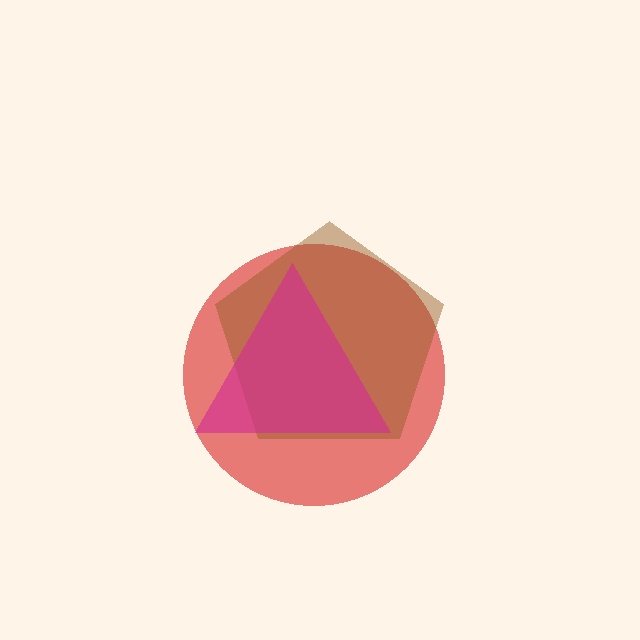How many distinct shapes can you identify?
There are 3 distinct shapes: a red circle, a brown pentagon, a magenta triangle.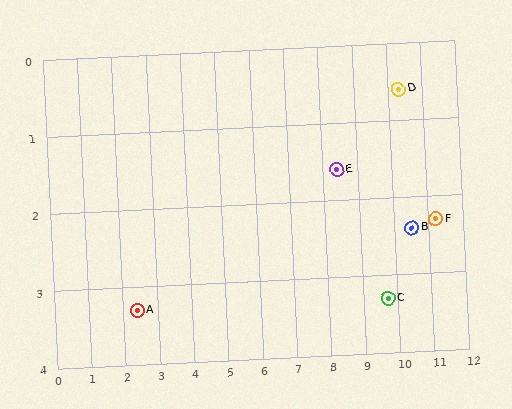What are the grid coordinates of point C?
Point C is at approximately (9.7, 3.3).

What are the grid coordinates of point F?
Point F is at approximately (11.2, 2.3).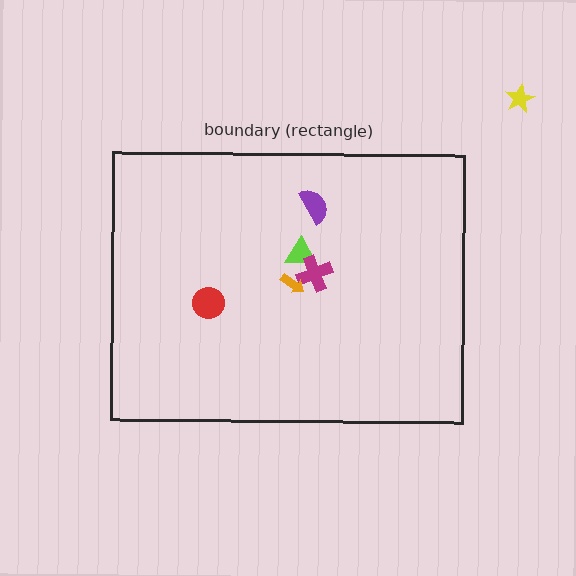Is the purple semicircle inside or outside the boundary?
Inside.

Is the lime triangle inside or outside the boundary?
Inside.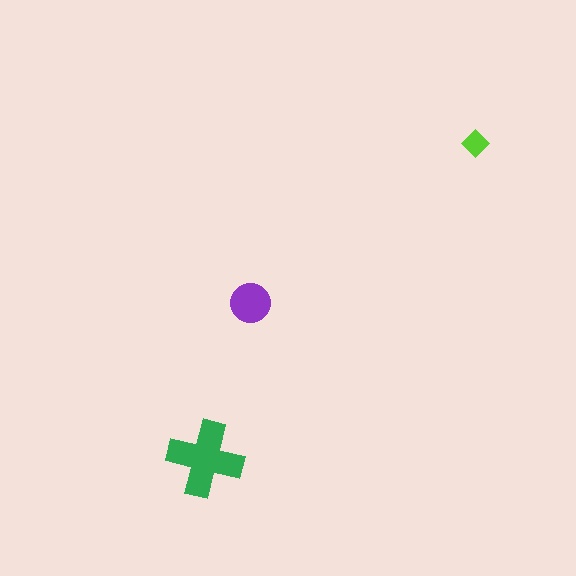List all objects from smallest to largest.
The lime diamond, the purple circle, the green cross.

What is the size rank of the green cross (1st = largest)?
1st.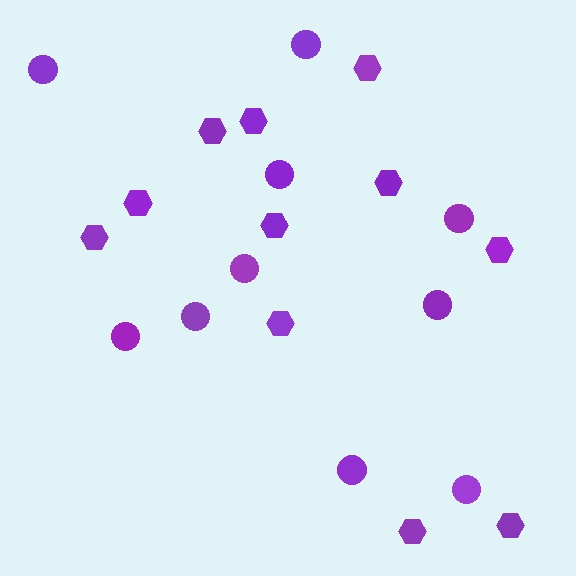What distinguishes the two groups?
There are 2 groups: one group of hexagons (11) and one group of circles (10).